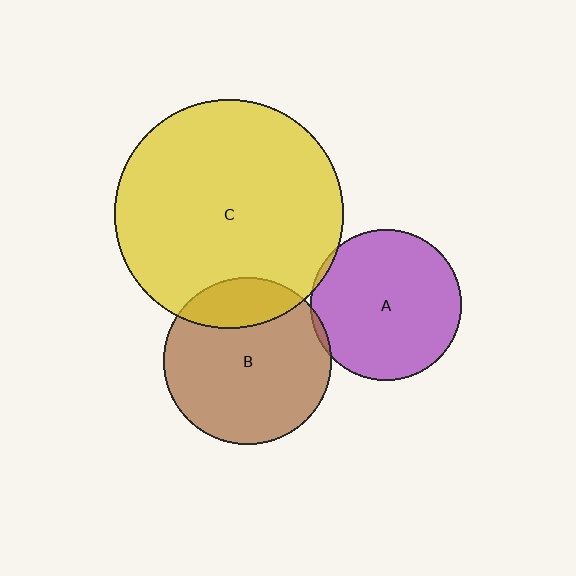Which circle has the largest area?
Circle C (yellow).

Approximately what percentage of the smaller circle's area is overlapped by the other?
Approximately 20%.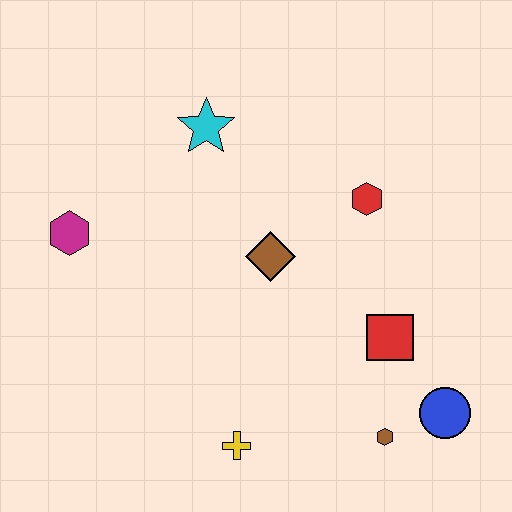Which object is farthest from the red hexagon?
The magenta hexagon is farthest from the red hexagon.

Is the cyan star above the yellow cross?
Yes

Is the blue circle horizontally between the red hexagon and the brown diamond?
No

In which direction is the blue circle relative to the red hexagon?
The blue circle is below the red hexagon.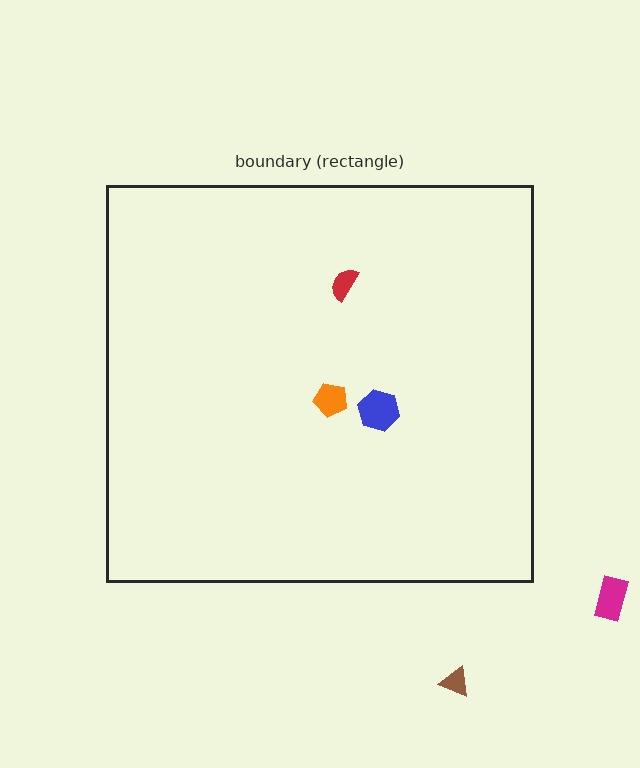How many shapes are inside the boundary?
3 inside, 2 outside.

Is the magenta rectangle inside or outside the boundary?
Outside.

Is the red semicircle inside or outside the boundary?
Inside.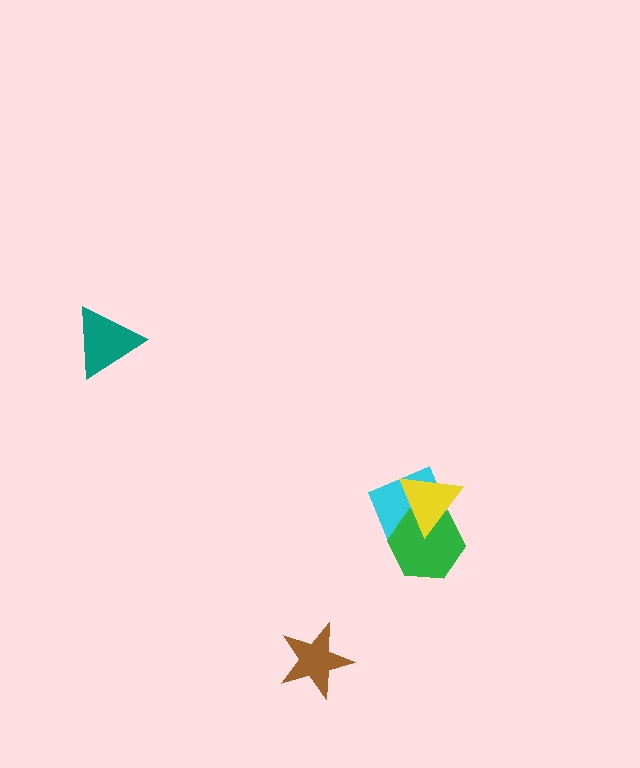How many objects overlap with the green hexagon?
2 objects overlap with the green hexagon.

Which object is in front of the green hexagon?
The yellow triangle is in front of the green hexagon.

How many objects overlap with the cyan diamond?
2 objects overlap with the cyan diamond.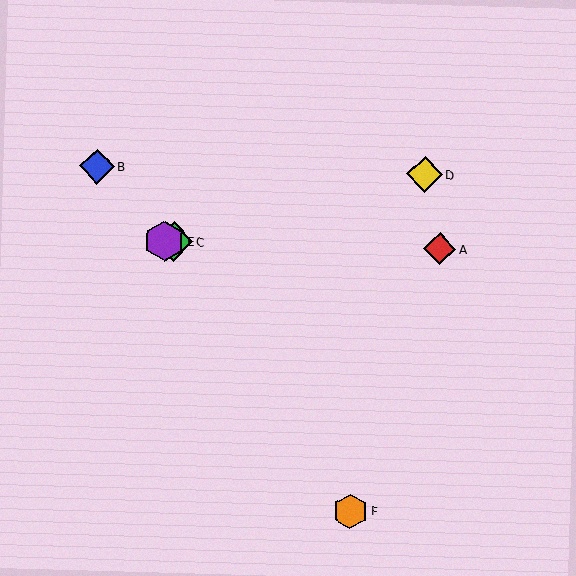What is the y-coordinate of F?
Object F is at y≈511.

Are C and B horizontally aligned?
No, C is at y≈241 and B is at y≈166.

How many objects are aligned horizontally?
3 objects (A, C, E) are aligned horizontally.